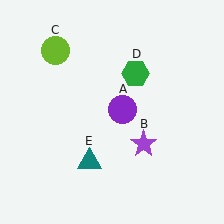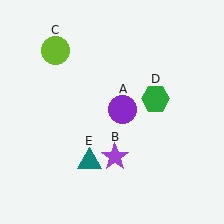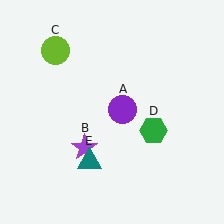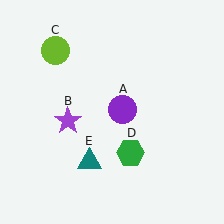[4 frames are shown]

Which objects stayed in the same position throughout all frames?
Purple circle (object A) and lime circle (object C) and teal triangle (object E) remained stationary.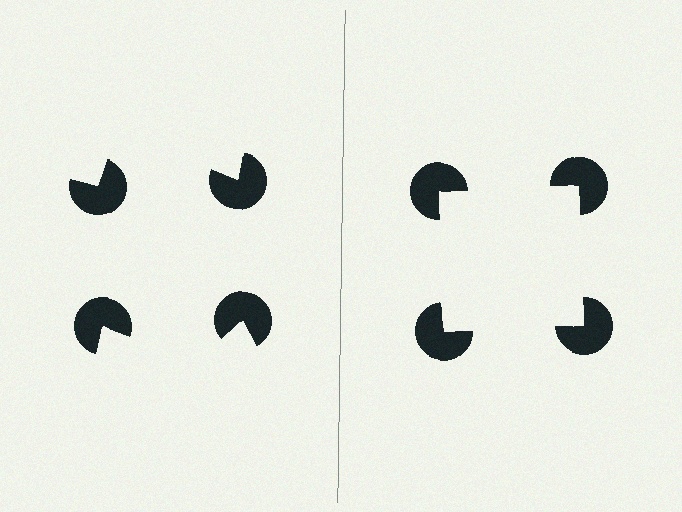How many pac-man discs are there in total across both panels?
8 — 4 on each side.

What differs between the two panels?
The pac-man discs are positioned identically on both sides; only the wedge orientations differ. On the right they align to a square; on the left they are misaligned.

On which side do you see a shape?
An illusory square appears on the right side. On the left side the wedge cuts are rotated, so no coherent shape forms.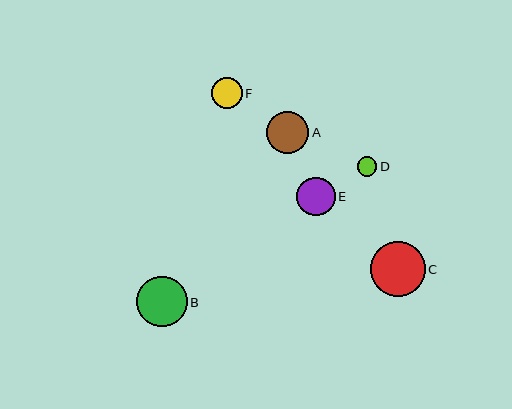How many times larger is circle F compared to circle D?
Circle F is approximately 1.6 times the size of circle D.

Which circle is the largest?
Circle C is the largest with a size of approximately 55 pixels.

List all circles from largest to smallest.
From largest to smallest: C, B, A, E, F, D.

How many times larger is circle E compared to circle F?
Circle E is approximately 1.2 times the size of circle F.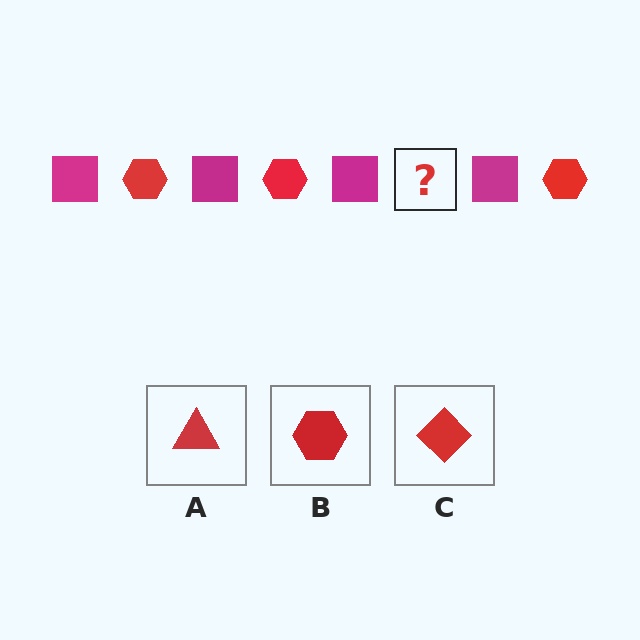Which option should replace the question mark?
Option B.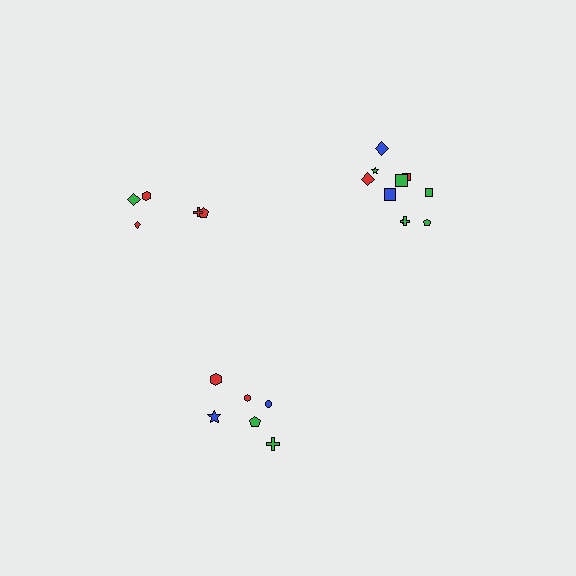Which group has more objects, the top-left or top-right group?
The top-right group.